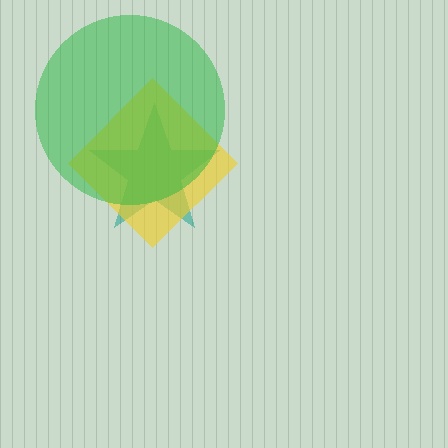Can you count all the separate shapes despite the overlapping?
Yes, there are 3 separate shapes.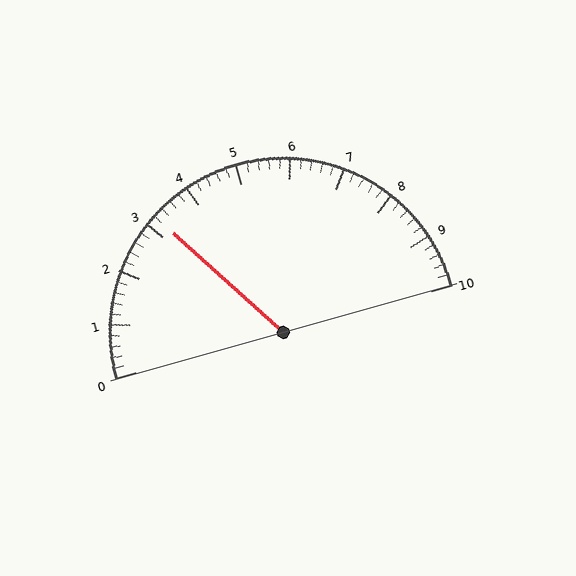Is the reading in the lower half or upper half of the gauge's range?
The reading is in the lower half of the range (0 to 10).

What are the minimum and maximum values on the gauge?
The gauge ranges from 0 to 10.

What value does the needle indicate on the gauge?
The needle indicates approximately 3.2.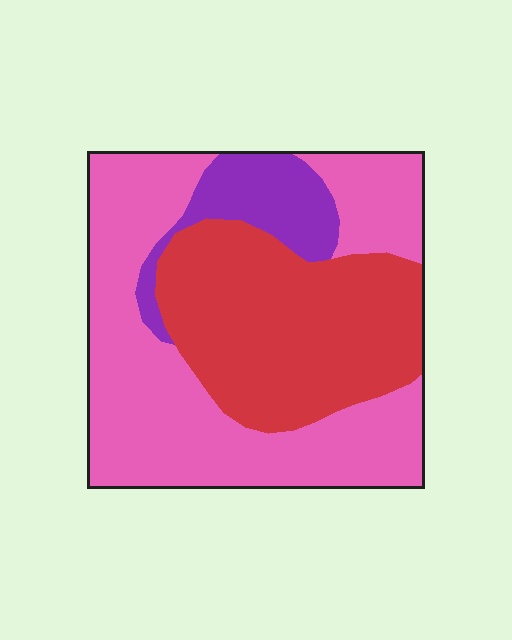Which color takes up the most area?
Pink, at roughly 50%.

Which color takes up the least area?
Purple, at roughly 10%.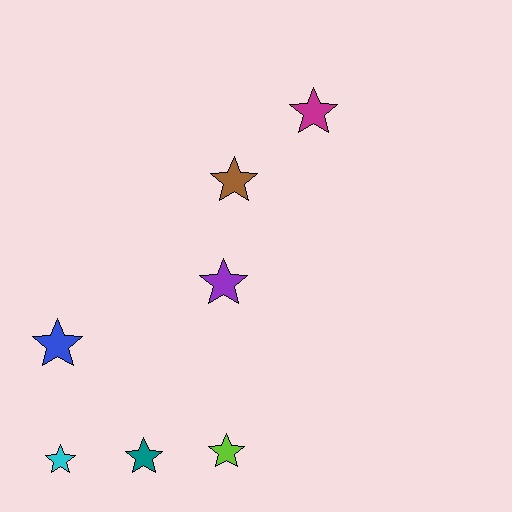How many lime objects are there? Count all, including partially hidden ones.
There is 1 lime object.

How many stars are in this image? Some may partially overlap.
There are 7 stars.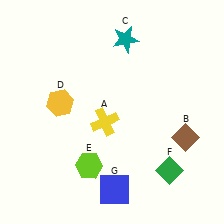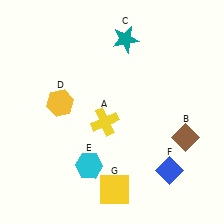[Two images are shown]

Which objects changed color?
E changed from lime to cyan. F changed from green to blue. G changed from blue to yellow.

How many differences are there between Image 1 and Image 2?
There are 3 differences between the two images.